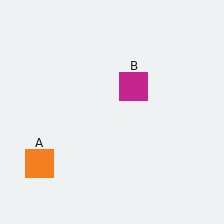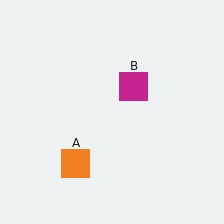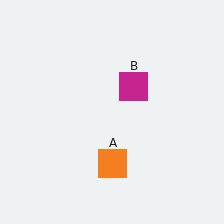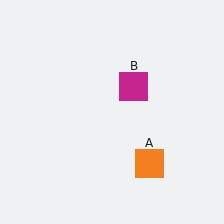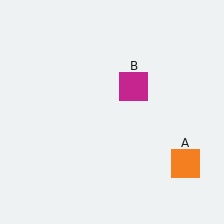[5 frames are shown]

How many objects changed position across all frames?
1 object changed position: orange square (object A).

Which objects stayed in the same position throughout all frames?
Magenta square (object B) remained stationary.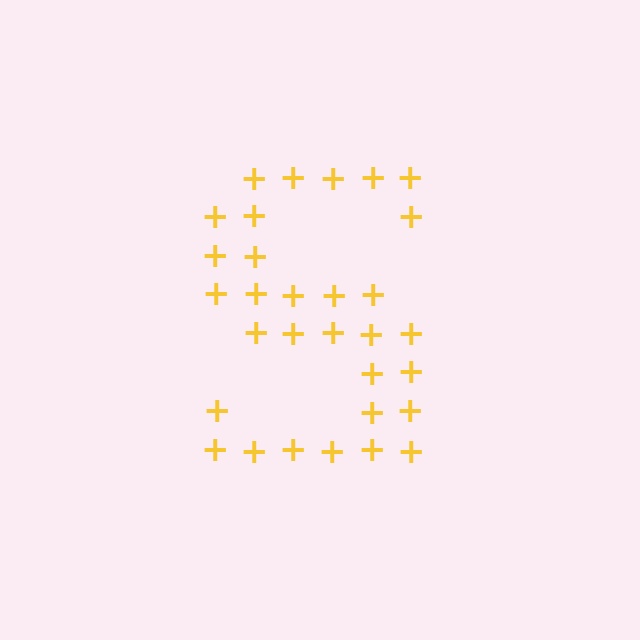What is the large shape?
The large shape is the letter S.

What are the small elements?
The small elements are plus signs.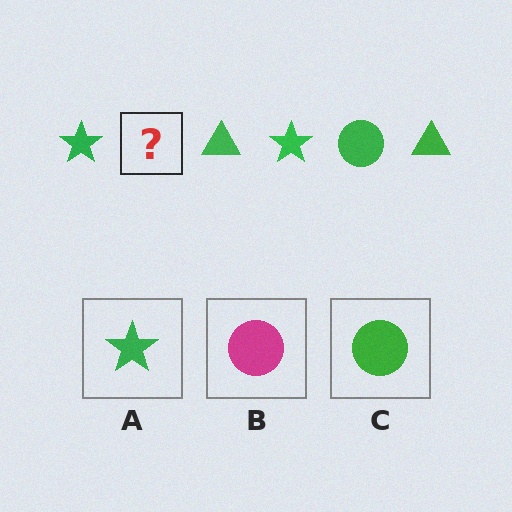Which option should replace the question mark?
Option C.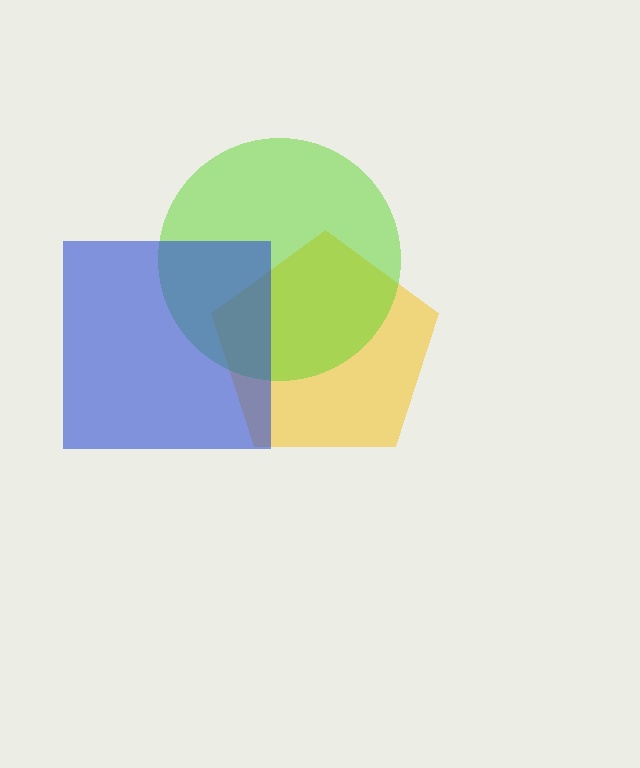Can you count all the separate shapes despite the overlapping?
Yes, there are 3 separate shapes.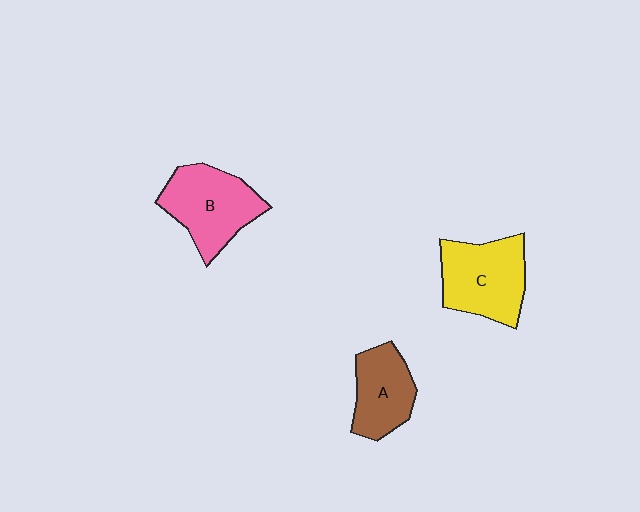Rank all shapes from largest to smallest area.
From largest to smallest: C (yellow), B (pink), A (brown).